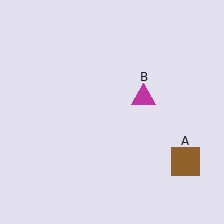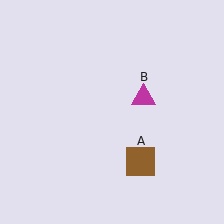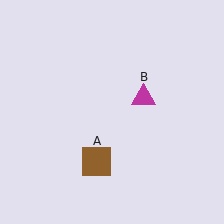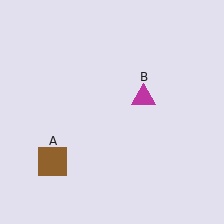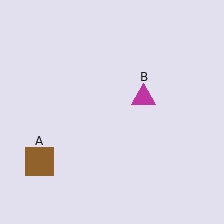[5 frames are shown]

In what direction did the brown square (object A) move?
The brown square (object A) moved left.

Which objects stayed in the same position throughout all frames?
Magenta triangle (object B) remained stationary.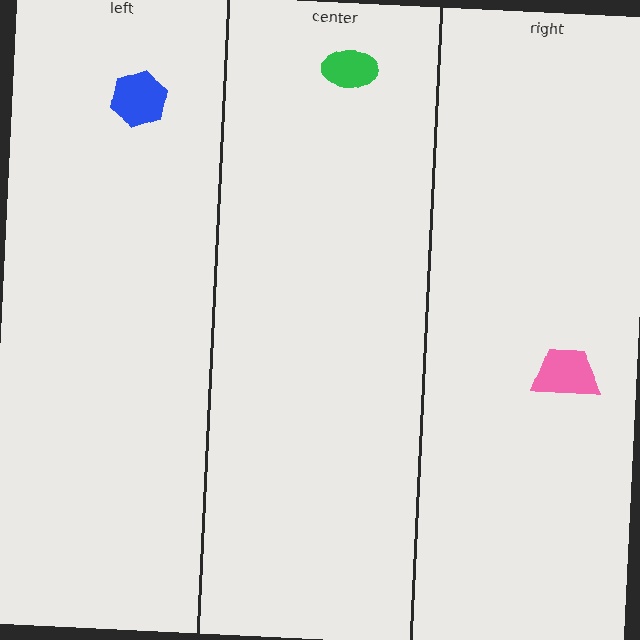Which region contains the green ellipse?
The center region.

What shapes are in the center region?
The green ellipse.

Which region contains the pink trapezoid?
The right region.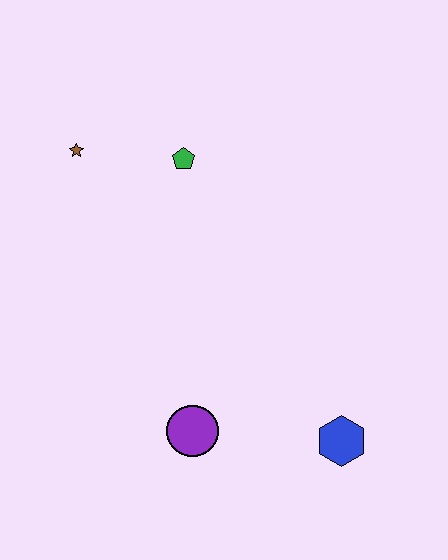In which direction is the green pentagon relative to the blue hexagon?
The green pentagon is above the blue hexagon.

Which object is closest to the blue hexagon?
The purple circle is closest to the blue hexagon.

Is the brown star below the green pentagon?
No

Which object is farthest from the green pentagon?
The blue hexagon is farthest from the green pentagon.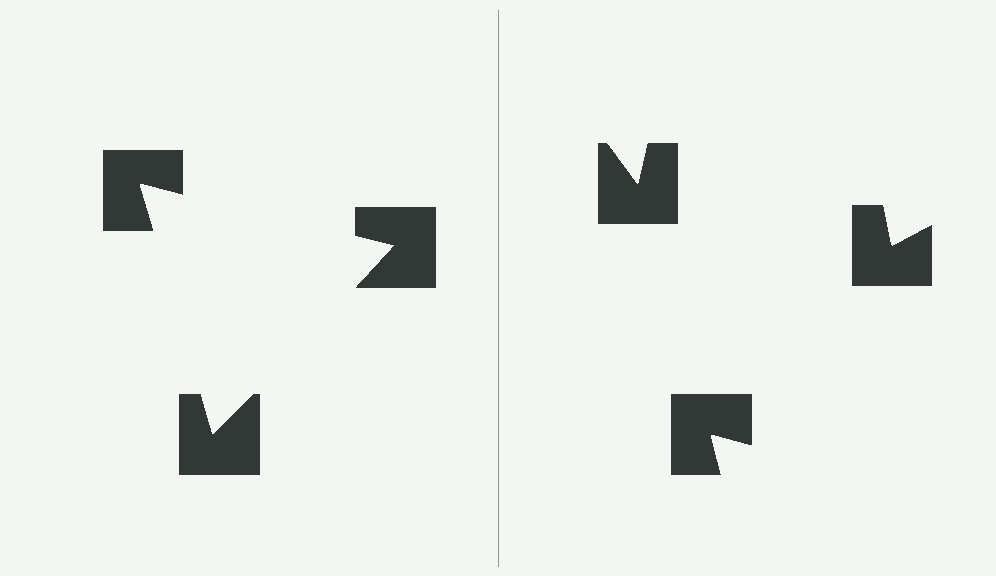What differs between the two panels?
The notched squares are positioned identically on both sides; only the wedge orientations differ. On the left they align to a triangle; on the right they are misaligned.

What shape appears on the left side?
An illusory triangle.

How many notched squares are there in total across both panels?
6 — 3 on each side.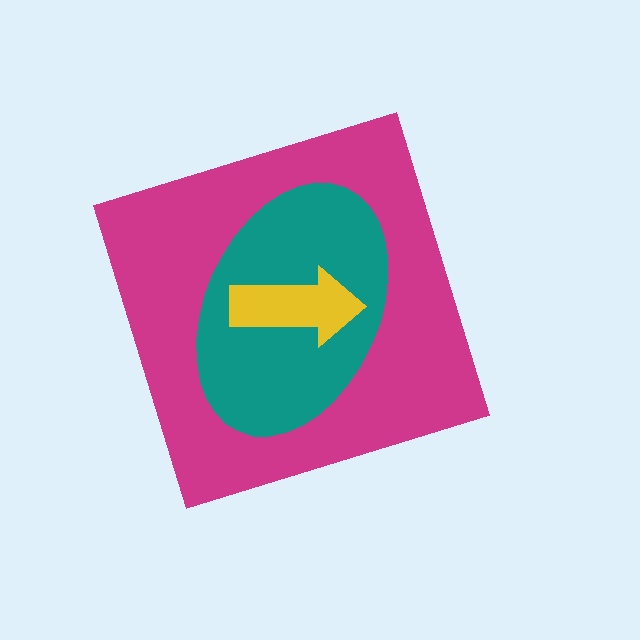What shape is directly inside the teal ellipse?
The yellow arrow.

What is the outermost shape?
The magenta diamond.